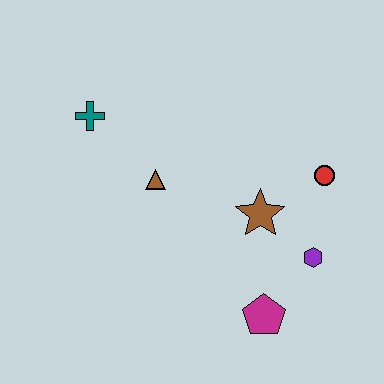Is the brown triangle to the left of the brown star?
Yes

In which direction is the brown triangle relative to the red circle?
The brown triangle is to the left of the red circle.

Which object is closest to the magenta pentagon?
The purple hexagon is closest to the magenta pentagon.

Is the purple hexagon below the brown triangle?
Yes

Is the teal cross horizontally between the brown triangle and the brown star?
No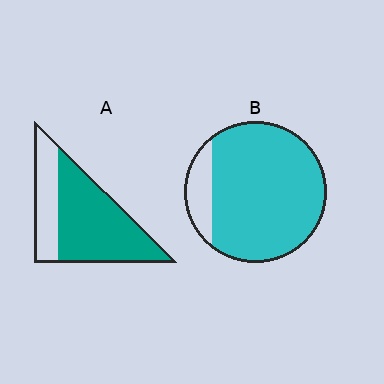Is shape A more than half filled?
Yes.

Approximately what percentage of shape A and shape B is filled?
A is approximately 70% and B is approximately 85%.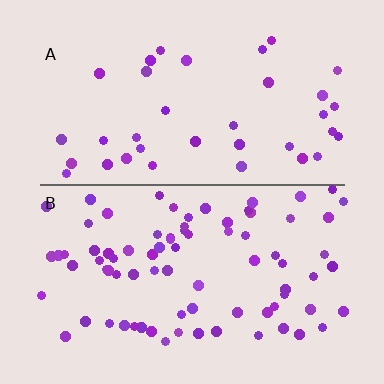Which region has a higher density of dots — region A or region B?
B (the bottom).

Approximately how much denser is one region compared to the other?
Approximately 2.2× — region B over region A.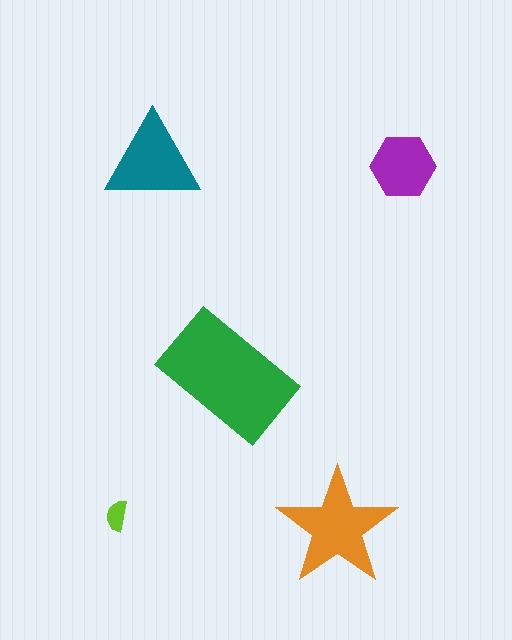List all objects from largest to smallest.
The green rectangle, the orange star, the teal triangle, the purple hexagon, the lime semicircle.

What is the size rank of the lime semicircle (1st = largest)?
5th.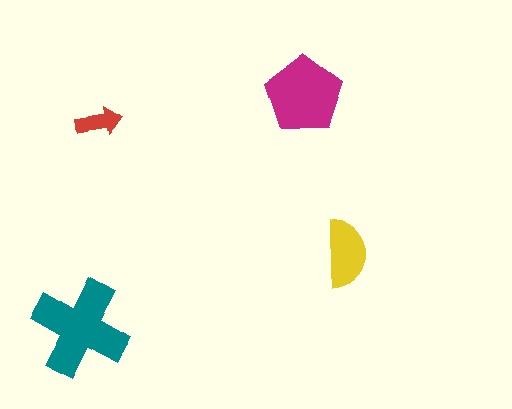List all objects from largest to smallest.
The teal cross, the magenta pentagon, the yellow semicircle, the red arrow.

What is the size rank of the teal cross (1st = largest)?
1st.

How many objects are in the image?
There are 4 objects in the image.